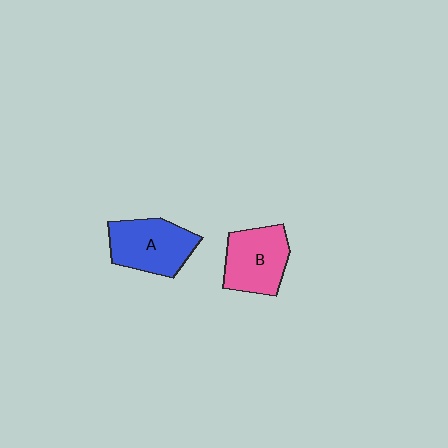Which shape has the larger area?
Shape A (blue).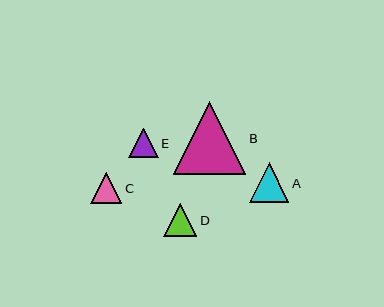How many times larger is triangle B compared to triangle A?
Triangle B is approximately 1.8 times the size of triangle A.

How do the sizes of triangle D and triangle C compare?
Triangle D and triangle C are approximately the same size.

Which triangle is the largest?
Triangle B is the largest with a size of approximately 72 pixels.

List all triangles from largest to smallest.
From largest to smallest: B, A, D, C, E.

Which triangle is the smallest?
Triangle E is the smallest with a size of approximately 29 pixels.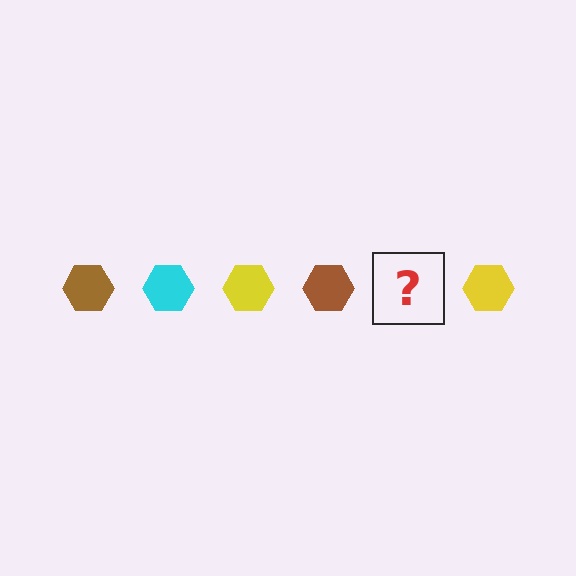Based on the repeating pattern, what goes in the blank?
The blank should be a cyan hexagon.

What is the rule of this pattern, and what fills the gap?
The rule is that the pattern cycles through brown, cyan, yellow hexagons. The gap should be filled with a cyan hexagon.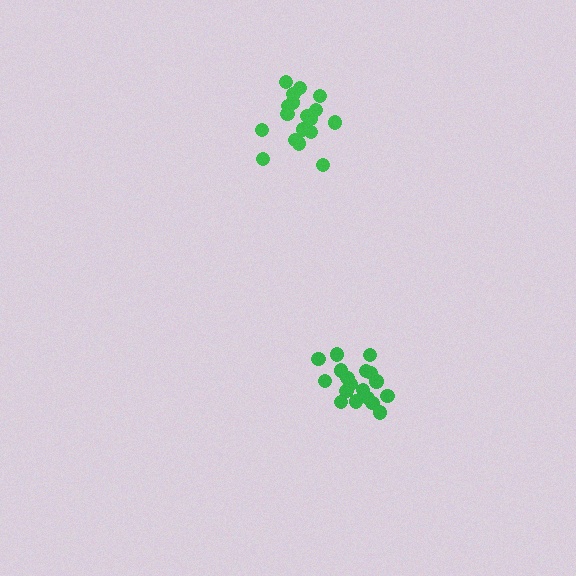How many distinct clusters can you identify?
There are 2 distinct clusters.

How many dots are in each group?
Group 1: 19 dots, Group 2: 18 dots (37 total).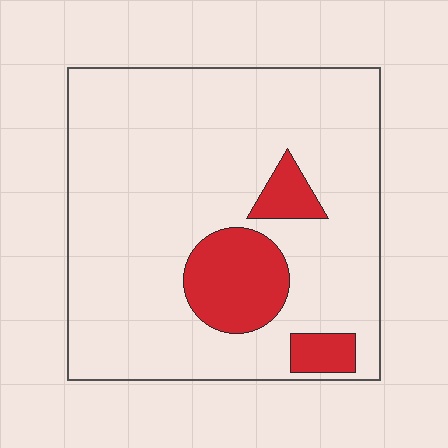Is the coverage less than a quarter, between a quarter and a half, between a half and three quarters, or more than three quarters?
Less than a quarter.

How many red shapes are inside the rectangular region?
3.